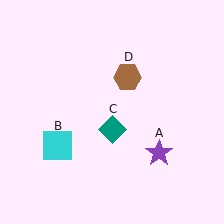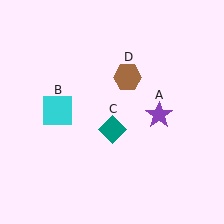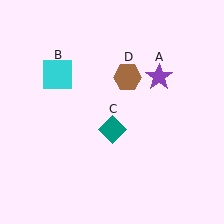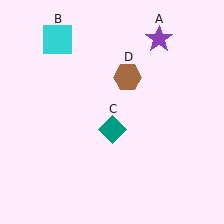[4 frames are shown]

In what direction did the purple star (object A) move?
The purple star (object A) moved up.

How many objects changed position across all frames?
2 objects changed position: purple star (object A), cyan square (object B).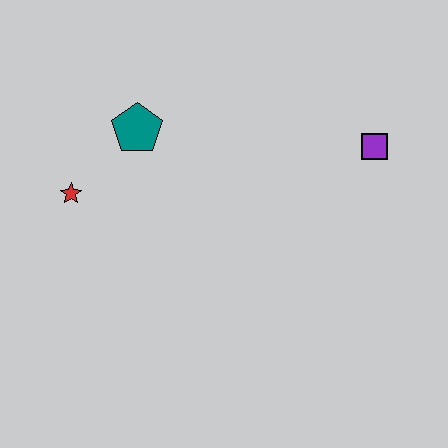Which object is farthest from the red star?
The purple square is farthest from the red star.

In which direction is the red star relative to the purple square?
The red star is to the left of the purple square.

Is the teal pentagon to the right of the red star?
Yes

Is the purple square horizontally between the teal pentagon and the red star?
No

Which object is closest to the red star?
The teal pentagon is closest to the red star.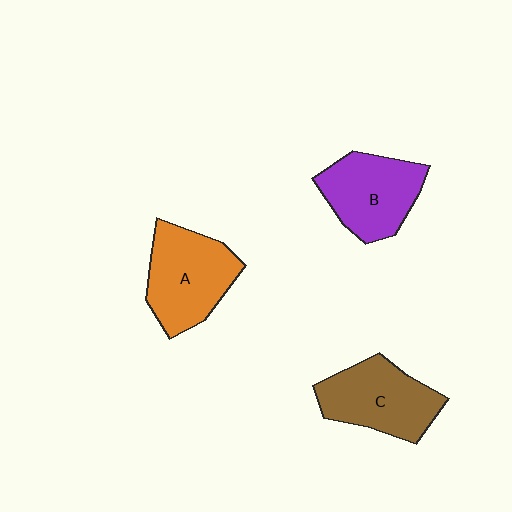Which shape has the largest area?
Shape A (orange).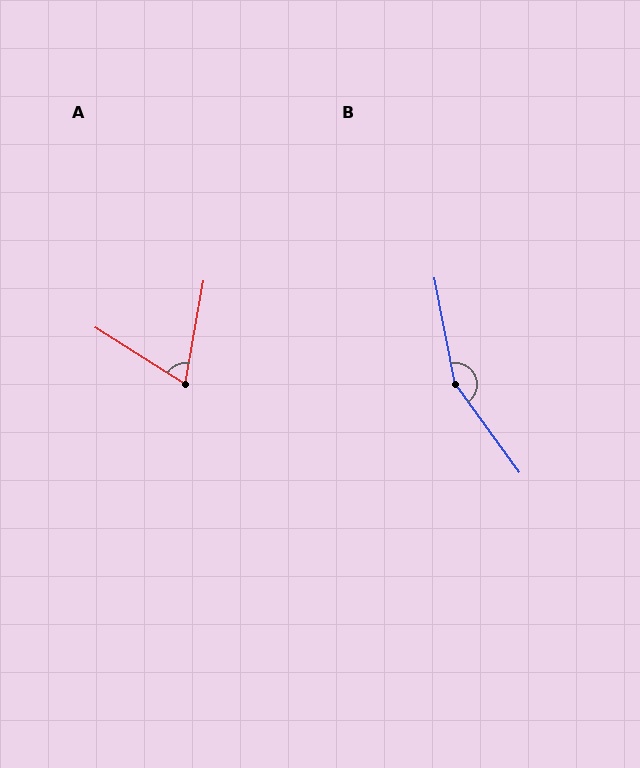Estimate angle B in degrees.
Approximately 155 degrees.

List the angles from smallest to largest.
A (68°), B (155°).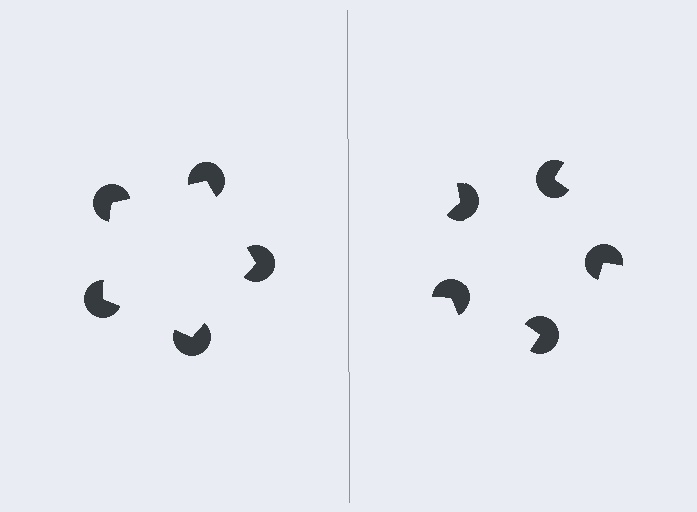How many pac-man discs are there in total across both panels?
10 — 5 on each side.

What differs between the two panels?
The pac-man discs are positioned identically on both sides; only the wedge orientations differ. On the left they align to a pentagon; on the right they are misaligned.